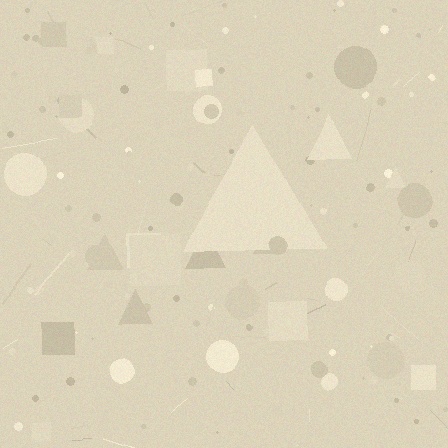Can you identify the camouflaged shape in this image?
The camouflaged shape is a triangle.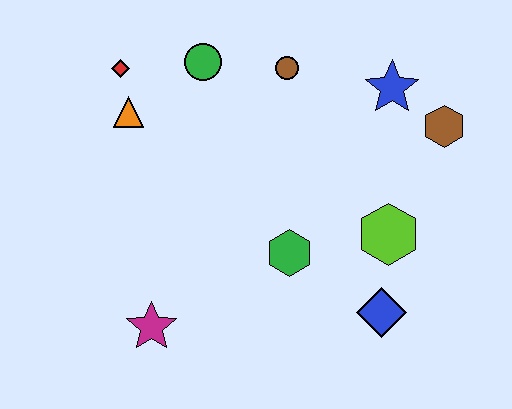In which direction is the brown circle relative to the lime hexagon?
The brown circle is above the lime hexagon.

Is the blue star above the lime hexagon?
Yes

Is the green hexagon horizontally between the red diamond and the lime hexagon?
Yes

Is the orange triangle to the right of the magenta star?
No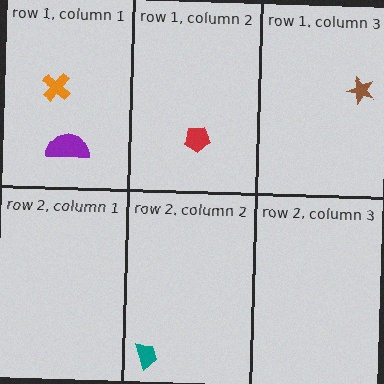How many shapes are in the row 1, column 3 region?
1.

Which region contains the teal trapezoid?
The row 2, column 2 region.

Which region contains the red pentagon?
The row 1, column 2 region.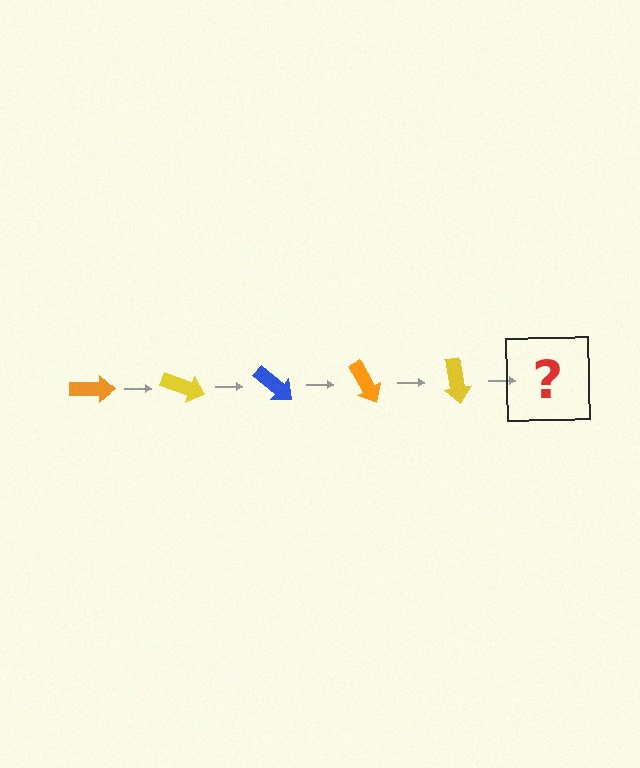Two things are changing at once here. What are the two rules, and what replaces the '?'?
The two rules are that it rotates 20 degrees each step and the color cycles through orange, yellow, and blue. The '?' should be a blue arrow, rotated 100 degrees from the start.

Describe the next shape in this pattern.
It should be a blue arrow, rotated 100 degrees from the start.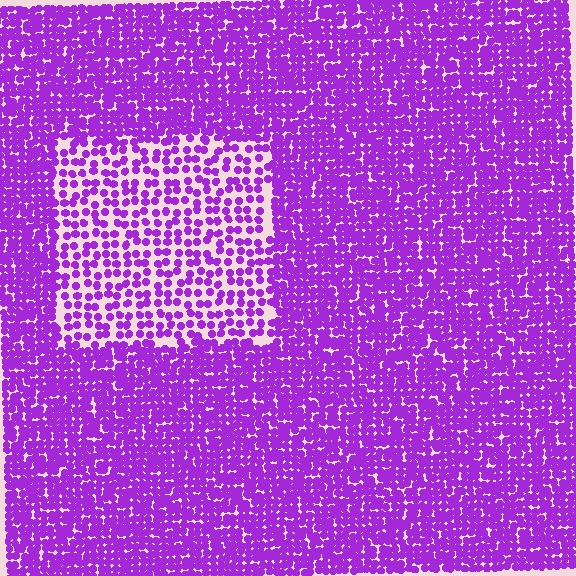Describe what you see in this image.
The image contains small purple elements arranged at two different densities. A rectangle-shaped region is visible where the elements are less densely packed than the surrounding area.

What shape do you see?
I see a rectangle.